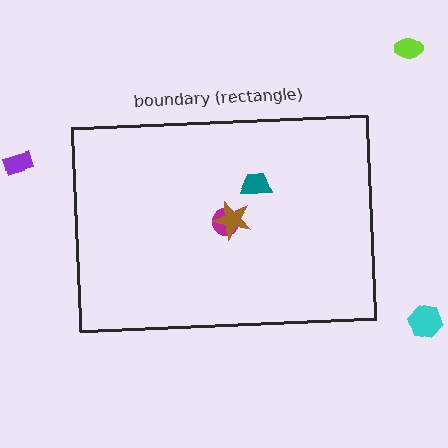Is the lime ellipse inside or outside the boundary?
Outside.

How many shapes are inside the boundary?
3 inside, 3 outside.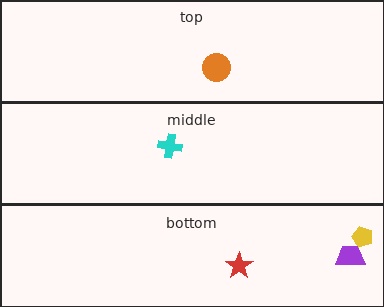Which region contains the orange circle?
The top region.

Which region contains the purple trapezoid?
The bottom region.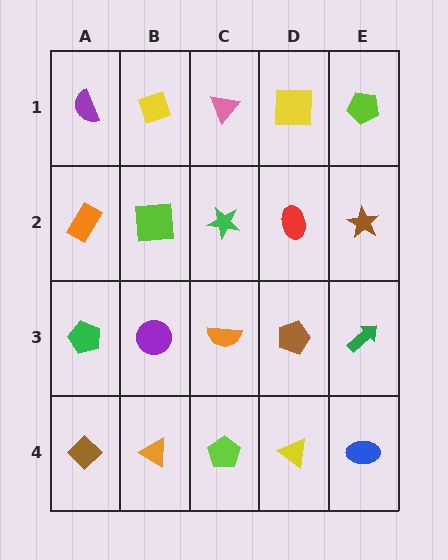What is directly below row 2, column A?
A green pentagon.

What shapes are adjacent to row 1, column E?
A brown star (row 2, column E), a yellow square (row 1, column D).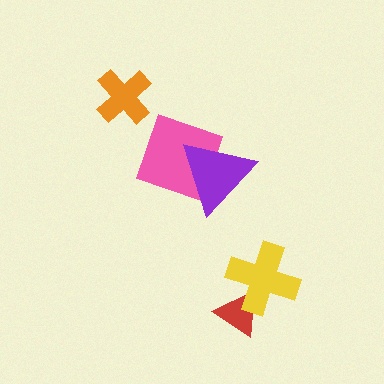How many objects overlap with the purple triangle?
1 object overlaps with the purple triangle.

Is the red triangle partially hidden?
Yes, it is partially covered by another shape.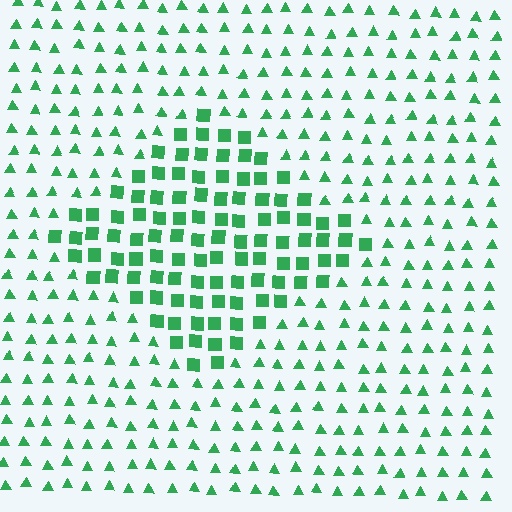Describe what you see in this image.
The image is filled with small green elements arranged in a uniform grid. A diamond-shaped region contains squares, while the surrounding area contains triangles. The boundary is defined purely by the change in element shape.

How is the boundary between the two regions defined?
The boundary is defined by a change in element shape: squares inside vs. triangles outside. All elements share the same color and spacing.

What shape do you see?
I see a diamond.